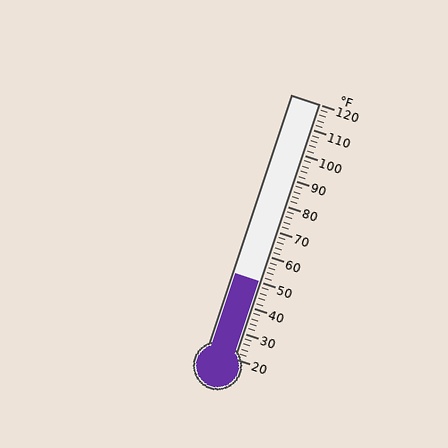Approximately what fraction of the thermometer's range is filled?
The thermometer is filled to approximately 30% of its range.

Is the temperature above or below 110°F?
The temperature is below 110°F.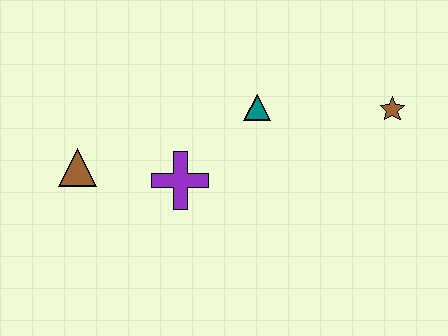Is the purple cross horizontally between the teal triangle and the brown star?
No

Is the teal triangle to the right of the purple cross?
Yes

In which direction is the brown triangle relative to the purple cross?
The brown triangle is to the left of the purple cross.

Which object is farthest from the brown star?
The brown triangle is farthest from the brown star.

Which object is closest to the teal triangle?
The purple cross is closest to the teal triangle.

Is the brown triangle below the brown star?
Yes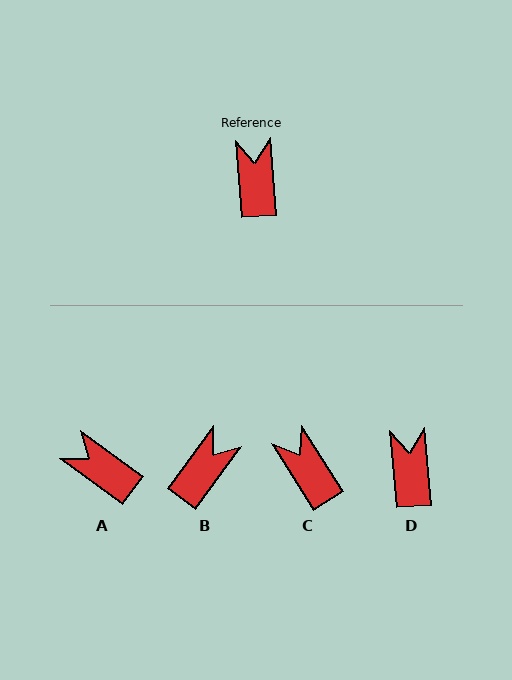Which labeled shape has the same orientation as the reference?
D.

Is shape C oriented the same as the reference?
No, it is off by about 27 degrees.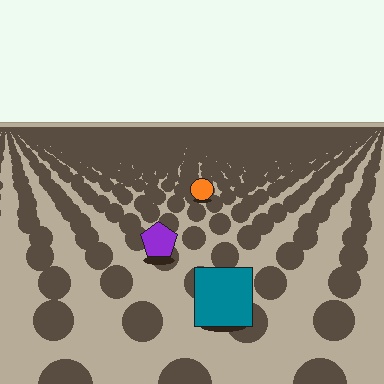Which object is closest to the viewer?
The teal square is closest. The texture marks near it are larger and more spread out.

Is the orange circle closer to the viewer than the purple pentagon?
No. The purple pentagon is closer — you can tell from the texture gradient: the ground texture is coarser near it.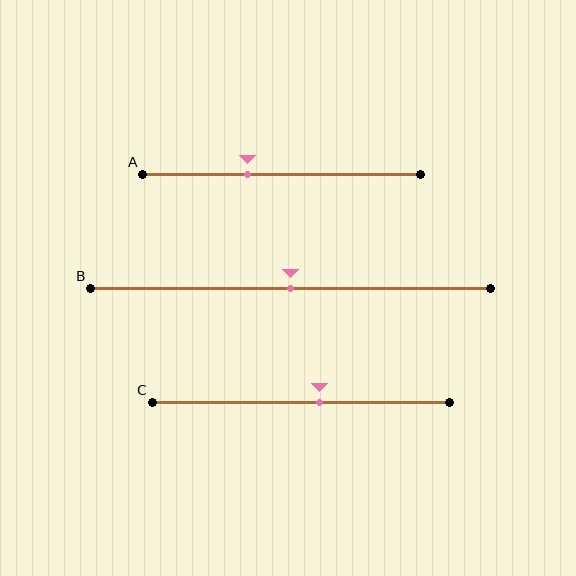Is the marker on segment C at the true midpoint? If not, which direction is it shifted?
No, the marker on segment C is shifted to the right by about 6% of the segment length.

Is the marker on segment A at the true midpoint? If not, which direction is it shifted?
No, the marker on segment A is shifted to the left by about 12% of the segment length.